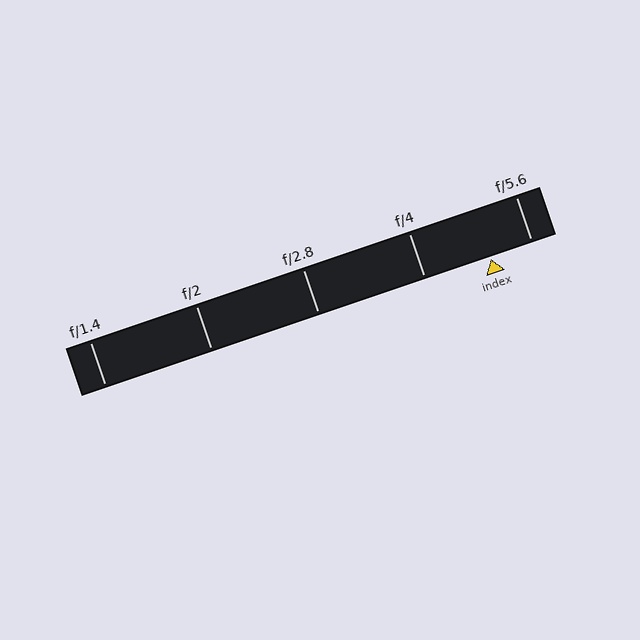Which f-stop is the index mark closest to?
The index mark is closest to f/5.6.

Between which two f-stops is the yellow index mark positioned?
The index mark is between f/4 and f/5.6.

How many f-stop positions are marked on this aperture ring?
There are 5 f-stop positions marked.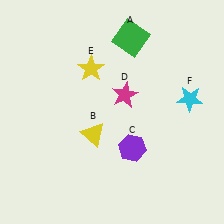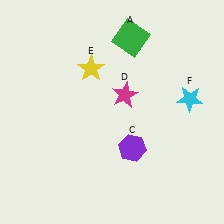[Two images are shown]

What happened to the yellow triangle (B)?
The yellow triangle (B) was removed in Image 2. It was in the bottom-left area of Image 1.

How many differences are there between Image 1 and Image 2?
There is 1 difference between the two images.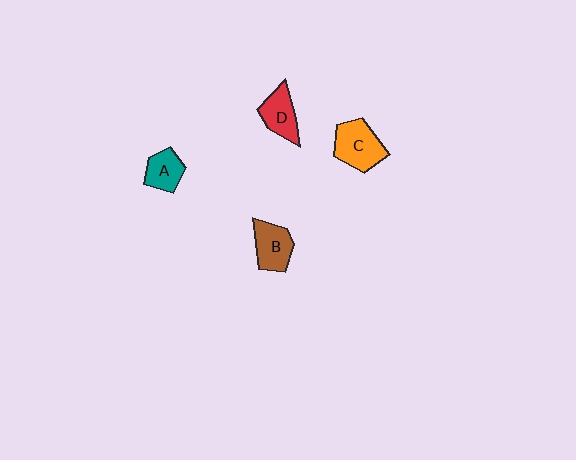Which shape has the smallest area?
Shape A (teal).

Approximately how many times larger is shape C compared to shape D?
Approximately 1.3 times.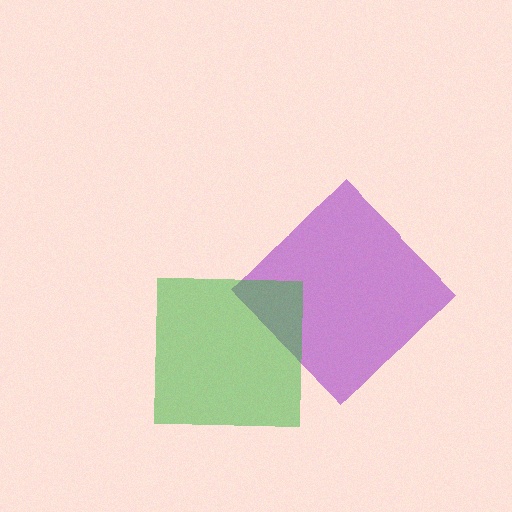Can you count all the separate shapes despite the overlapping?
Yes, there are 2 separate shapes.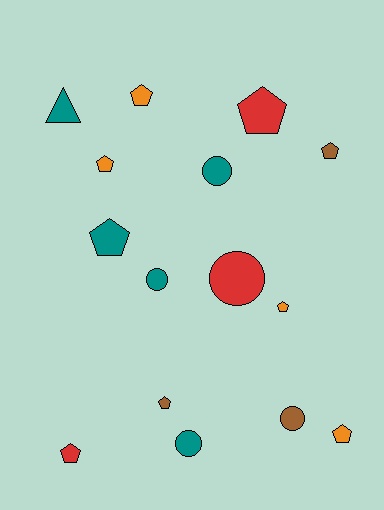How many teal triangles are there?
There is 1 teal triangle.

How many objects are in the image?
There are 15 objects.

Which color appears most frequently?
Teal, with 5 objects.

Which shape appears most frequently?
Pentagon, with 9 objects.